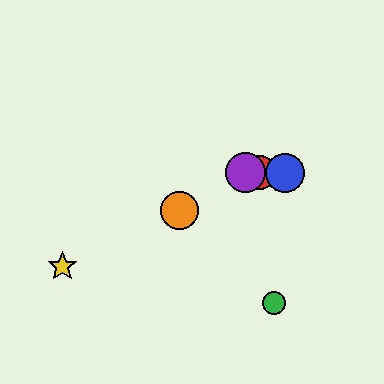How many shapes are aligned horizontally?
3 shapes (the red circle, the blue circle, the purple circle) are aligned horizontally.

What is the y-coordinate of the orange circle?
The orange circle is at y≈211.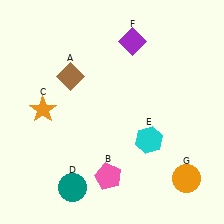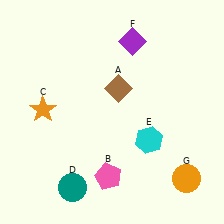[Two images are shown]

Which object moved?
The brown diamond (A) moved right.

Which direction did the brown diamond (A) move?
The brown diamond (A) moved right.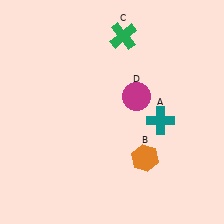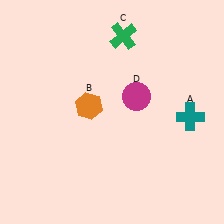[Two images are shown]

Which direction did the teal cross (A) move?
The teal cross (A) moved right.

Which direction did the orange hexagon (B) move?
The orange hexagon (B) moved left.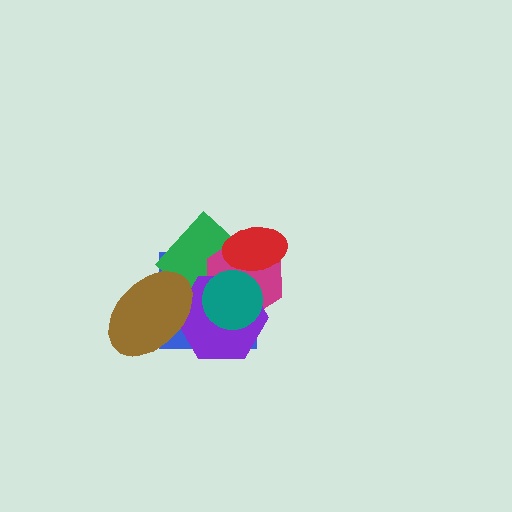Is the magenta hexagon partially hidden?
Yes, it is partially covered by another shape.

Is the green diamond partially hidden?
Yes, it is partially covered by another shape.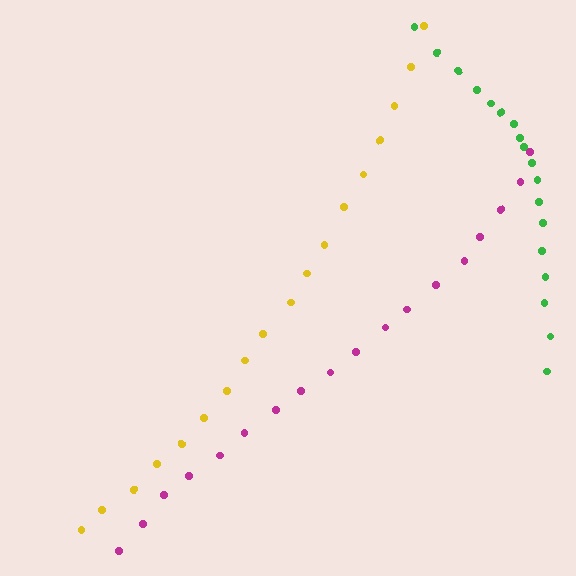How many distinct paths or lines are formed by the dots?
There are 3 distinct paths.